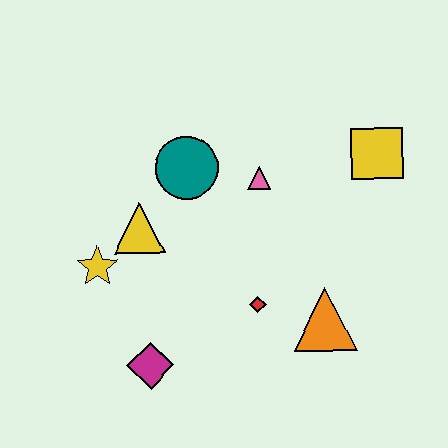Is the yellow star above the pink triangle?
No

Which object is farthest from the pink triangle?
The magenta diamond is farthest from the pink triangle.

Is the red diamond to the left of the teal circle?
No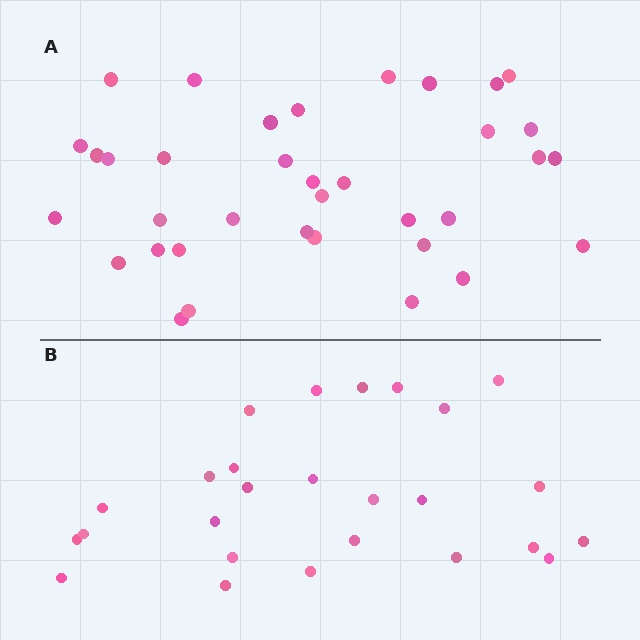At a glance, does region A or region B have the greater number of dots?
Region A (the top region) has more dots.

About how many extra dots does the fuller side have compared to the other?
Region A has roughly 10 or so more dots than region B.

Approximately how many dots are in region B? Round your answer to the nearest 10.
About 30 dots. (The exact count is 26, which rounds to 30.)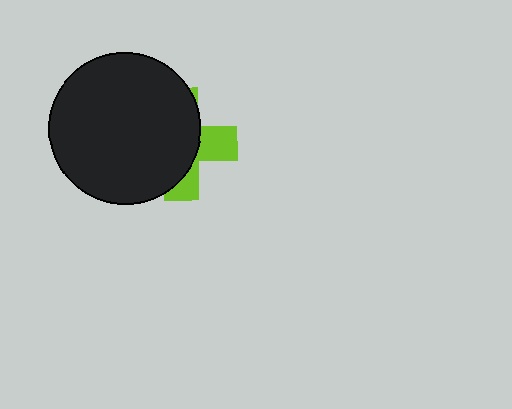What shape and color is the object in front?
The object in front is a black circle.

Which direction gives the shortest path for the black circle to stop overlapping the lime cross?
Moving left gives the shortest separation.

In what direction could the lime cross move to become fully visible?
The lime cross could move right. That would shift it out from behind the black circle entirely.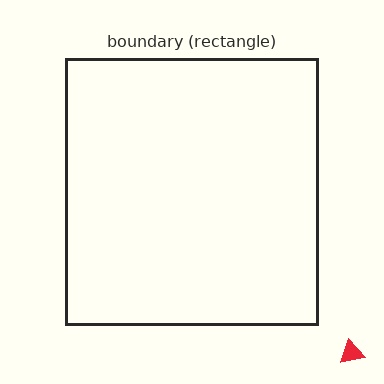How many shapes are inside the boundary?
0 inside, 1 outside.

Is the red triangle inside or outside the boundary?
Outside.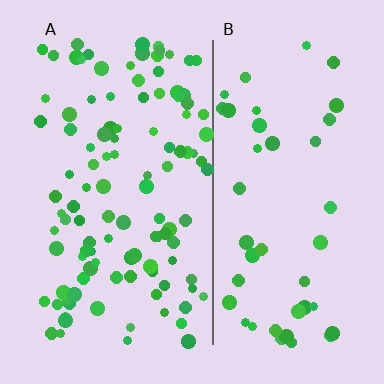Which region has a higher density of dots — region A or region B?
A (the left).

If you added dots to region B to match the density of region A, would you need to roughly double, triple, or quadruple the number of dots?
Approximately double.